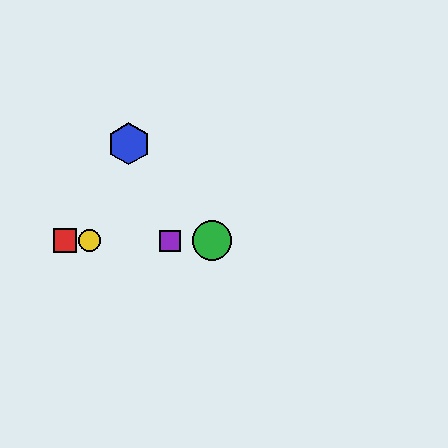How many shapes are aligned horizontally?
4 shapes (the red square, the green circle, the yellow circle, the purple square) are aligned horizontally.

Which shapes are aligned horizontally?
The red square, the green circle, the yellow circle, the purple square are aligned horizontally.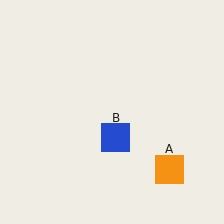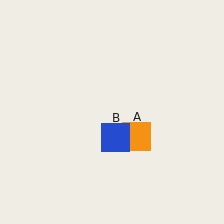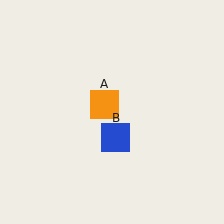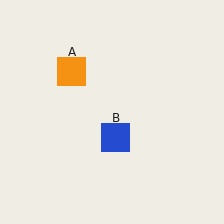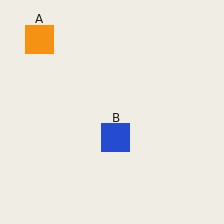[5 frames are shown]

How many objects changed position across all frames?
1 object changed position: orange square (object A).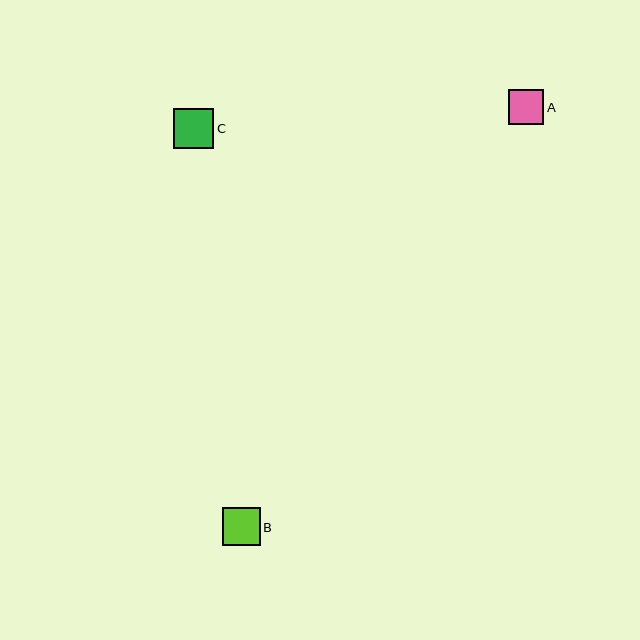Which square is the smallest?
Square A is the smallest with a size of approximately 36 pixels.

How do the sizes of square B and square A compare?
Square B and square A are approximately the same size.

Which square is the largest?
Square C is the largest with a size of approximately 40 pixels.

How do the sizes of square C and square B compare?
Square C and square B are approximately the same size.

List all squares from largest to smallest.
From largest to smallest: C, B, A.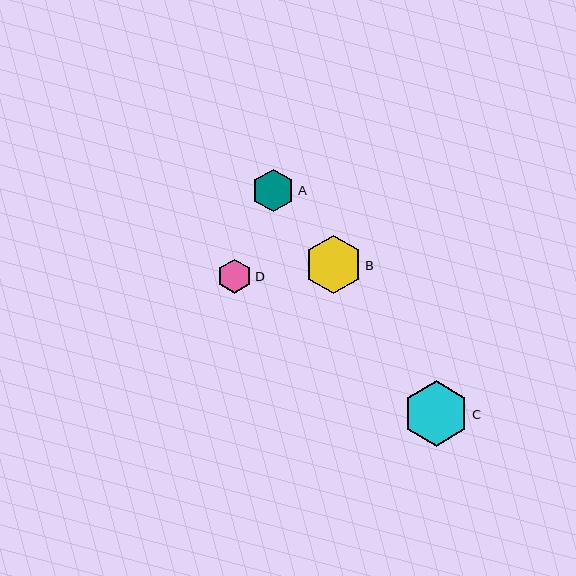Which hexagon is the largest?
Hexagon C is the largest with a size of approximately 65 pixels.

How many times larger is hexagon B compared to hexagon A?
Hexagon B is approximately 1.4 times the size of hexagon A.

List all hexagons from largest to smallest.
From largest to smallest: C, B, A, D.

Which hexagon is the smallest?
Hexagon D is the smallest with a size of approximately 34 pixels.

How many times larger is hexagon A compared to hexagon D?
Hexagon A is approximately 1.2 times the size of hexagon D.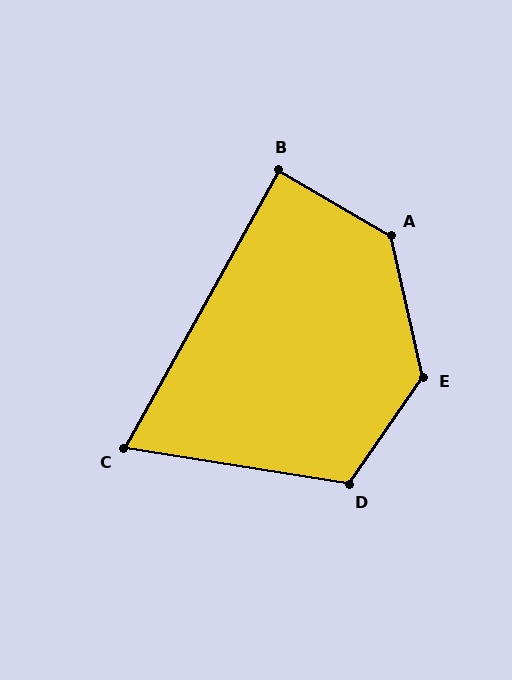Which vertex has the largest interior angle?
E, at approximately 133 degrees.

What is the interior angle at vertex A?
Approximately 132 degrees (obtuse).